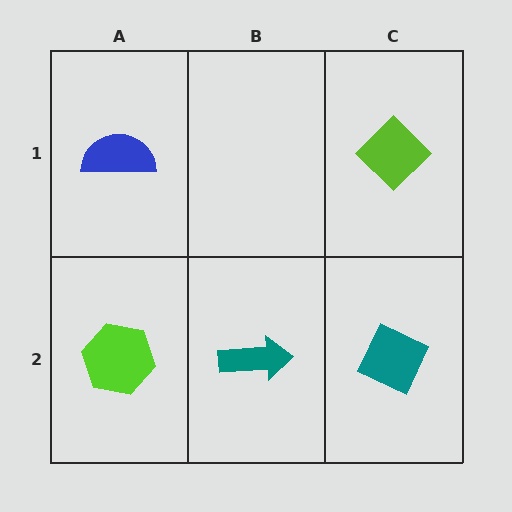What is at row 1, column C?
A lime diamond.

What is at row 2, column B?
A teal arrow.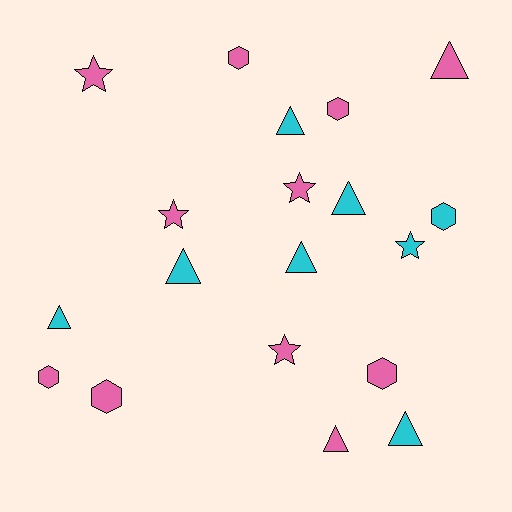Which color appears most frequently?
Pink, with 11 objects.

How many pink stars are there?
There are 4 pink stars.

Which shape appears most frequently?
Triangle, with 8 objects.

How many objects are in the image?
There are 19 objects.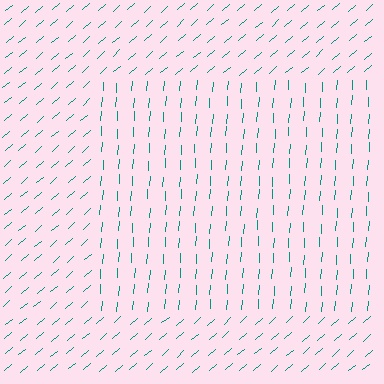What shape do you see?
I see a rectangle.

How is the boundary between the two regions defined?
The boundary is defined purely by a change in line orientation (approximately 45 degrees difference). All lines are the same color and thickness.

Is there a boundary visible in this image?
Yes, there is a texture boundary formed by a change in line orientation.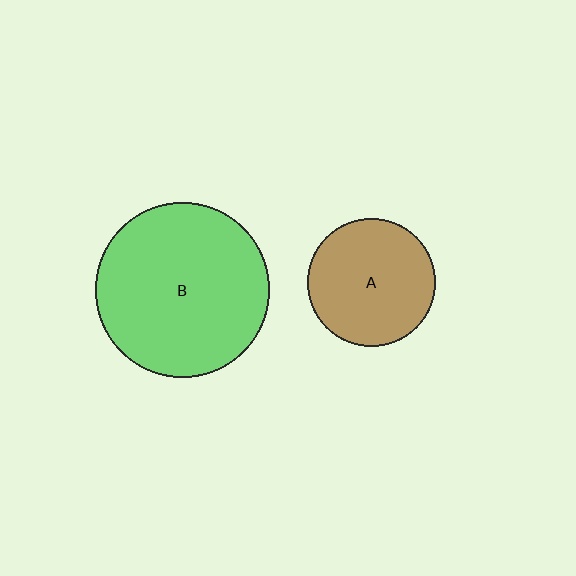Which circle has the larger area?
Circle B (green).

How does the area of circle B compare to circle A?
Approximately 1.9 times.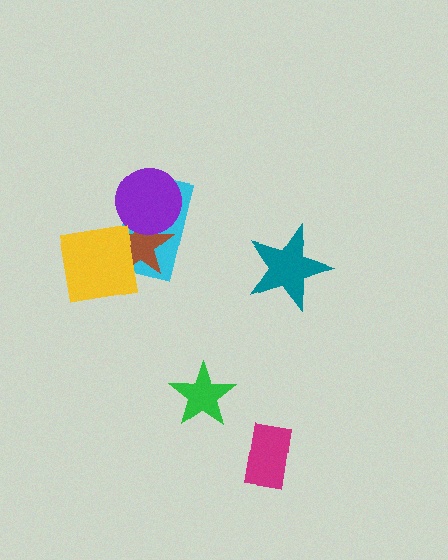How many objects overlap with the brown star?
3 objects overlap with the brown star.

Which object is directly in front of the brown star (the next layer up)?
The purple circle is directly in front of the brown star.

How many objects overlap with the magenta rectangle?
0 objects overlap with the magenta rectangle.